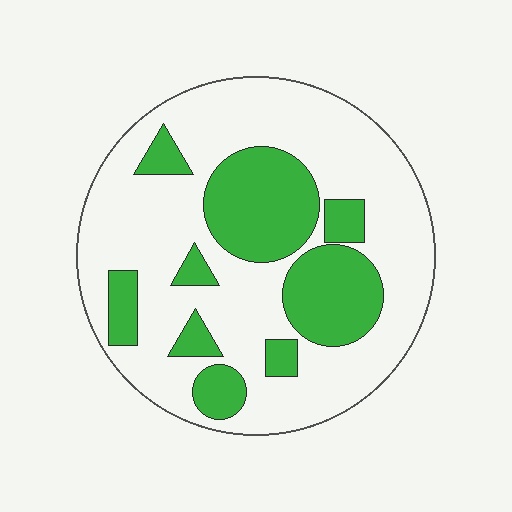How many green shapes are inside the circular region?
9.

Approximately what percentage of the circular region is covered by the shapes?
Approximately 30%.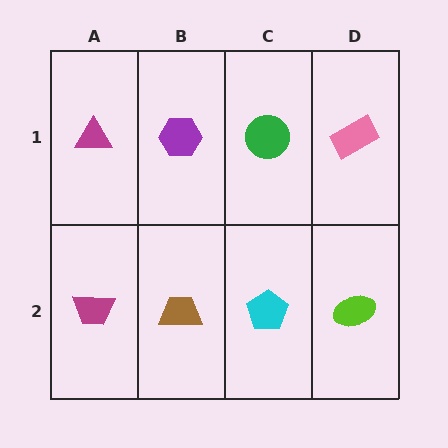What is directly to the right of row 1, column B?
A green circle.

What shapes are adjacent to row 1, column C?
A cyan pentagon (row 2, column C), a purple hexagon (row 1, column B), a pink rectangle (row 1, column D).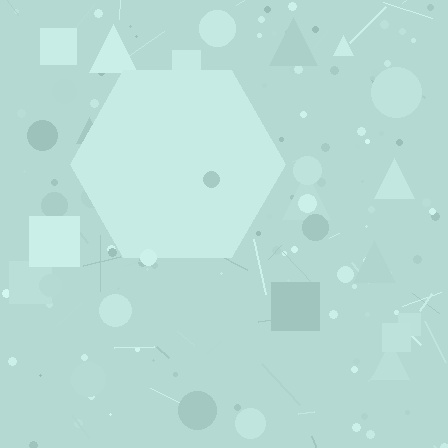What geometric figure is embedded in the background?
A hexagon is embedded in the background.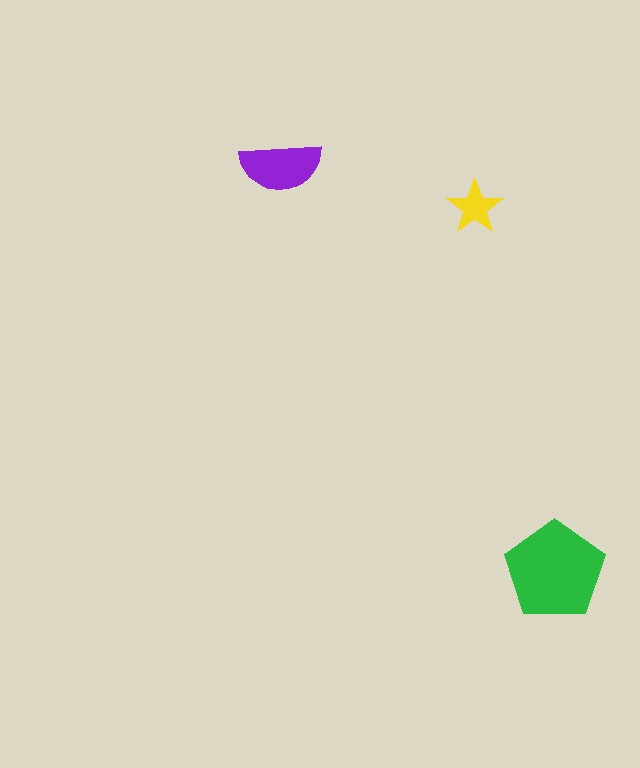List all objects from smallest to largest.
The yellow star, the purple semicircle, the green pentagon.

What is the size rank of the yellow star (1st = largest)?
3rd.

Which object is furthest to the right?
The green pentagon is rightmost.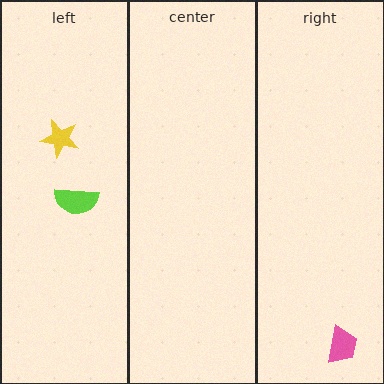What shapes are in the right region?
The pink trapezoid.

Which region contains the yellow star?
The left region.